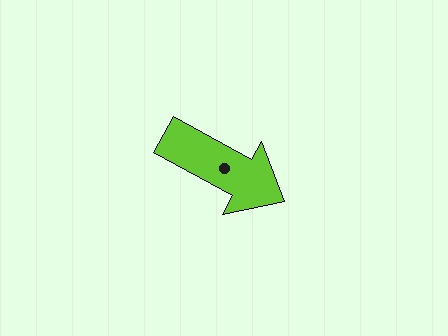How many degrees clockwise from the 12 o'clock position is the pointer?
Approximately 119 degrees.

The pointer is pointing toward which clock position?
Roughly 4 o'clock.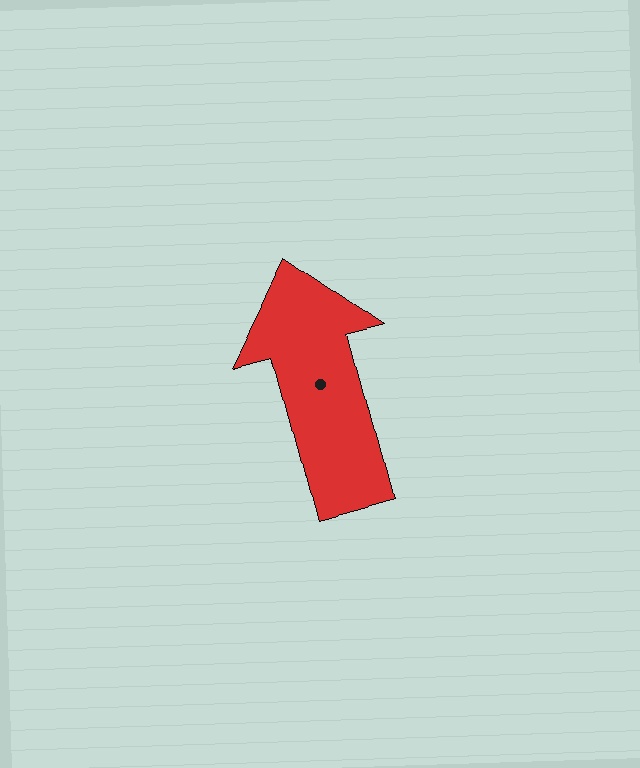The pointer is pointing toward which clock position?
Roughly 12 o'clock.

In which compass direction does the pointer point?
North.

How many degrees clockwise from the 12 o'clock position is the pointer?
Approximately 345 degrees.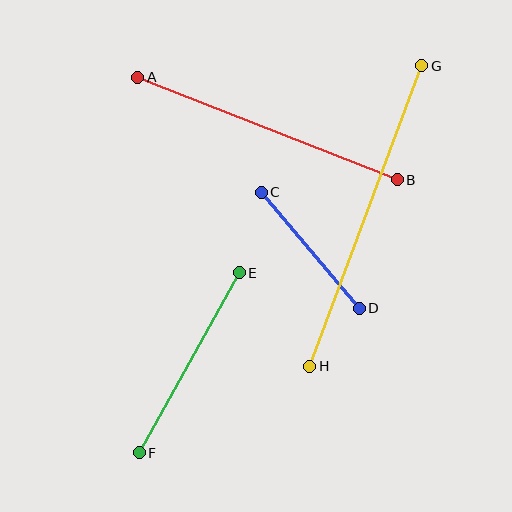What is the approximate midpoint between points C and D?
The midpoint is at approximately (310, 250) pixels.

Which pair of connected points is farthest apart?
Points G and H are farthest apart.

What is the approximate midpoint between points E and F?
The midpoint is at approximately (189, 363) pixels.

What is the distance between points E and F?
The distance is approximately 206 pixels.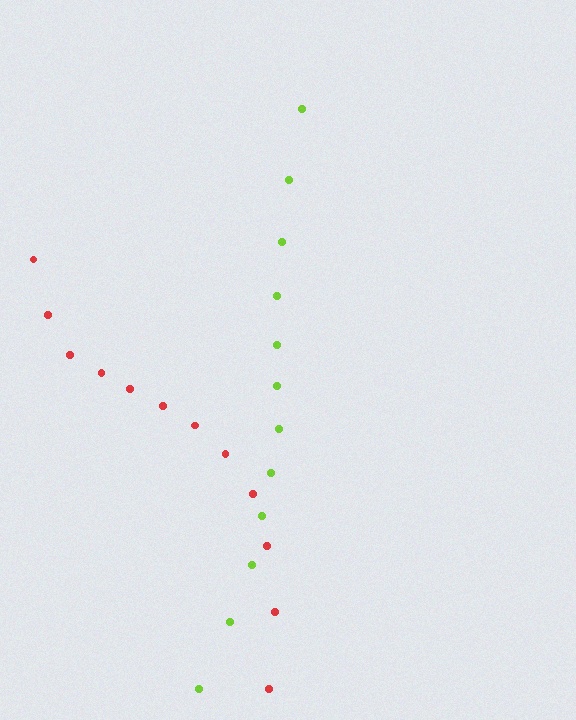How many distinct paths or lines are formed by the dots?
There are 2 distinct paths.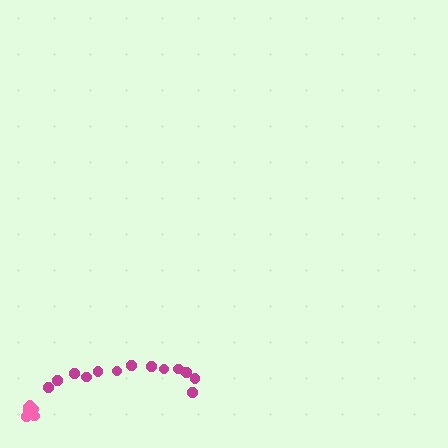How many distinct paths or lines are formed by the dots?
There are 2 distinct paths.